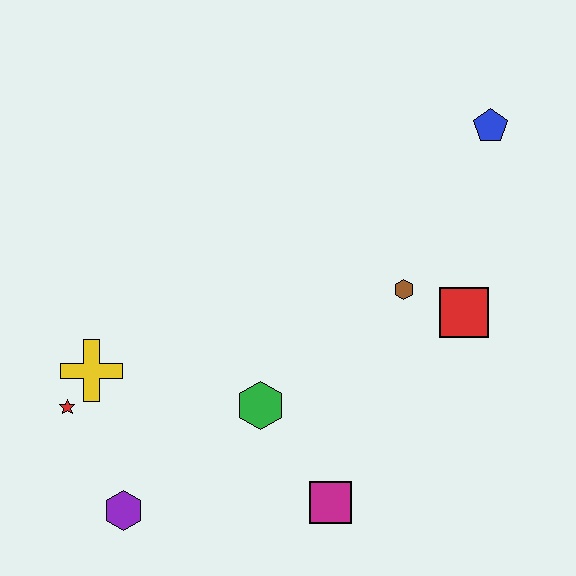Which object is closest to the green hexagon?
The magenta square is closest to the green hexagon.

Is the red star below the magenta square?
No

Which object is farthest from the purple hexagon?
The blue pentagon is farthest from the purple hexagon.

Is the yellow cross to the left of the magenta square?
Yes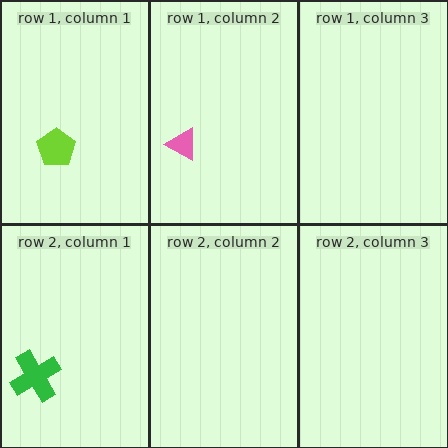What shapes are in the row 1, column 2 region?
The pink triangle.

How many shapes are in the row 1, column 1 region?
1.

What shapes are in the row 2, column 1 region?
The green cross.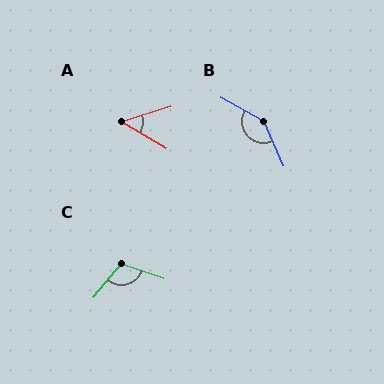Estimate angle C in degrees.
Approximately 111 degrees.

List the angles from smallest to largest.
A (49°), C (111°), B (144°).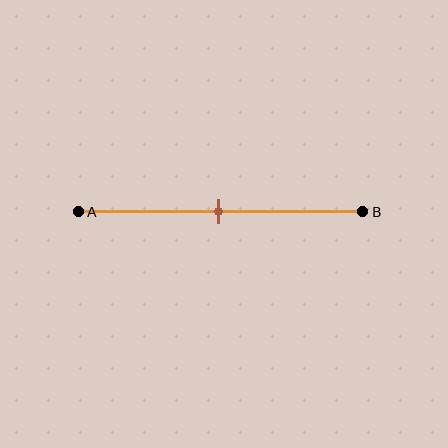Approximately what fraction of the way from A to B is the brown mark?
The brown mark is approximately 50% of the way from A to B.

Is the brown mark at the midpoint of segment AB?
Yes, the mark is approximately at the midpoint.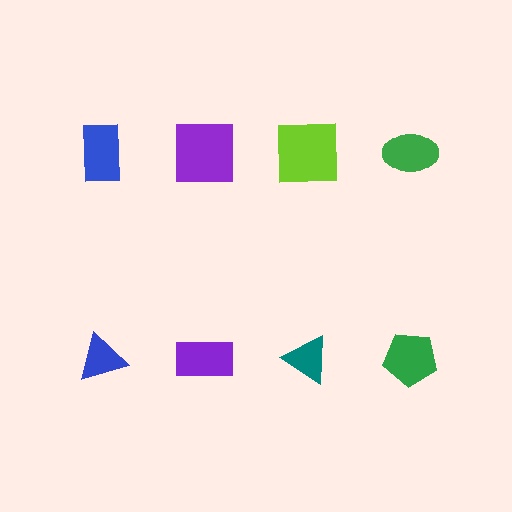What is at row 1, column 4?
A green ellipse.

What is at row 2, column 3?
A teal triangle.